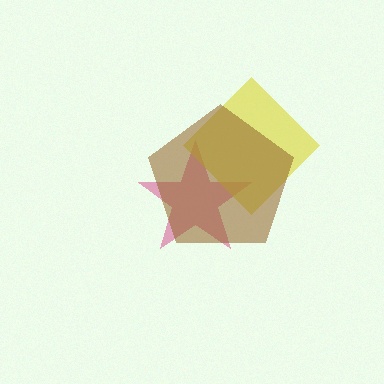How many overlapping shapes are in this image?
There are 3 overlapping shapes in the image.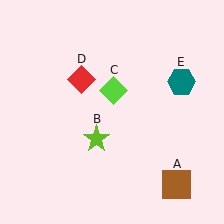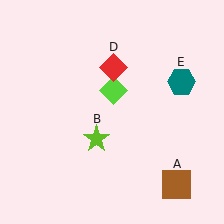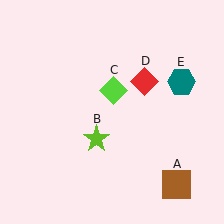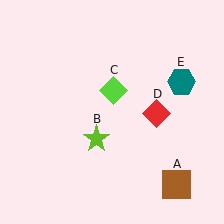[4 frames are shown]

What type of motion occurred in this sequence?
The red diamond (object D) rotated clockwise around the center of the scene.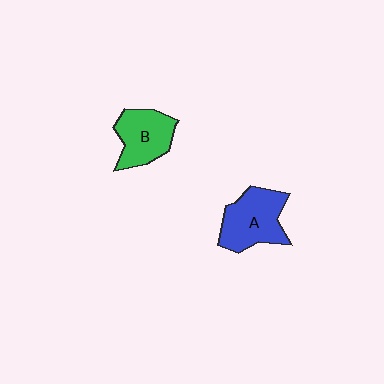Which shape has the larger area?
Shape A (blue).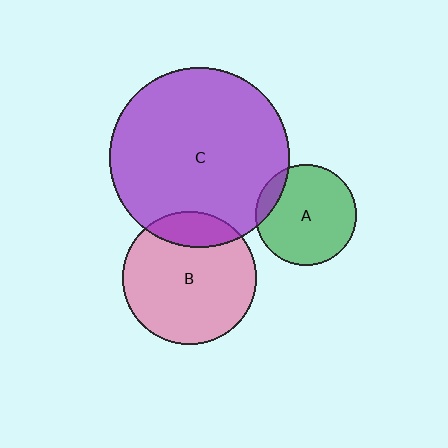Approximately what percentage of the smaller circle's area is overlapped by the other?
Approximately 15%.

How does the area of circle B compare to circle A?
Approximately 1.7 times.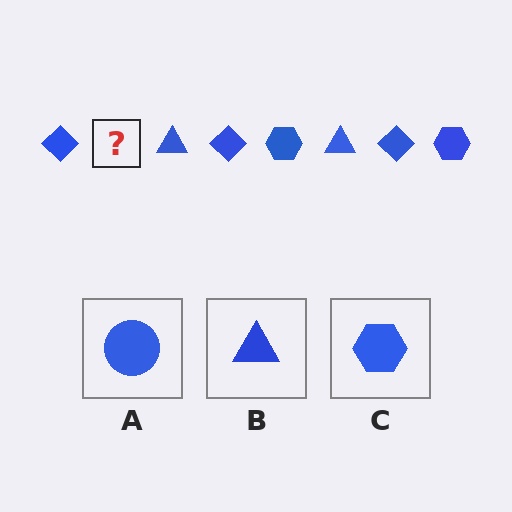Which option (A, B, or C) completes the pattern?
C.